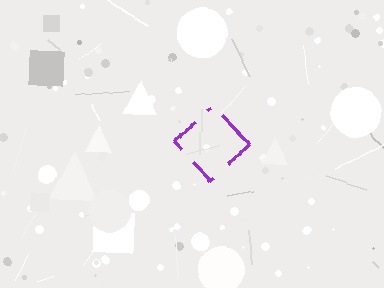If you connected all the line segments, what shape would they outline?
They would outline a diamond.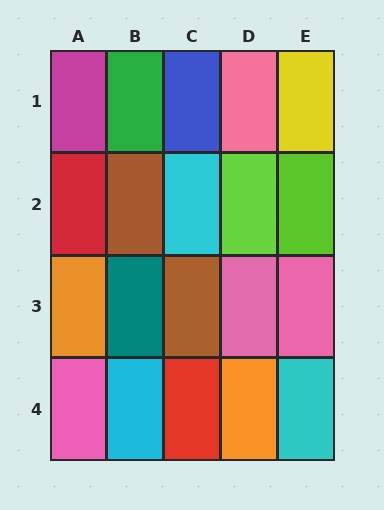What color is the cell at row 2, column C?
Cyan.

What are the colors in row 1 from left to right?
Magenta, green, blue, pink, yellow.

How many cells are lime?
2 cells are lime.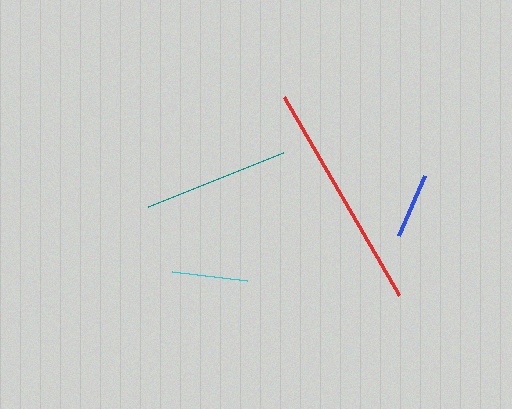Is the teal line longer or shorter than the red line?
The red line is longer than the teal line.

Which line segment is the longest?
The red line is the longest at approximately 229 pixels.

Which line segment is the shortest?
The blue line is the shortest at approximately 65 pixels.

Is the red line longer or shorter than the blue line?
The red line is longer than the blue line.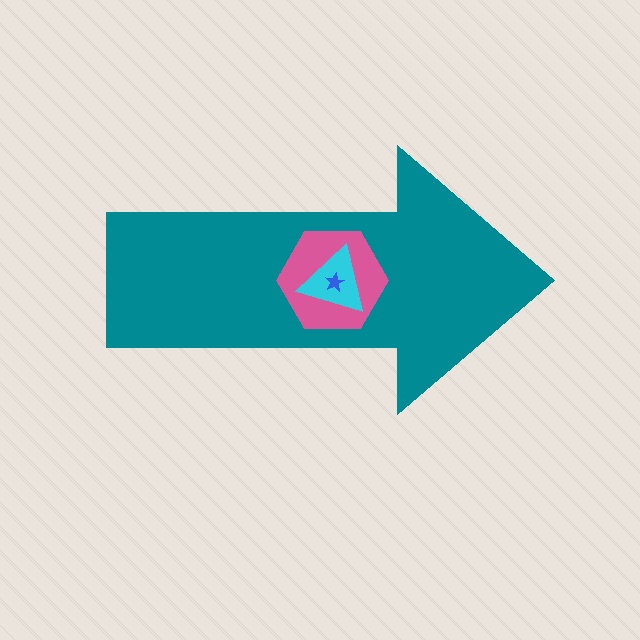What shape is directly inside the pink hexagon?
The cyan triangle.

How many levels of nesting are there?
4.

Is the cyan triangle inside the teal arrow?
Yes.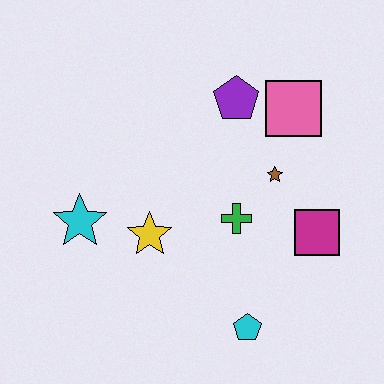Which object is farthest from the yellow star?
The pink square is farthest from the yellow star.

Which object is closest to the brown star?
The green cross is closest to the brown star.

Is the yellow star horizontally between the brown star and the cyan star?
Yes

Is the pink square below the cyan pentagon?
No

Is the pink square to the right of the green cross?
Yes